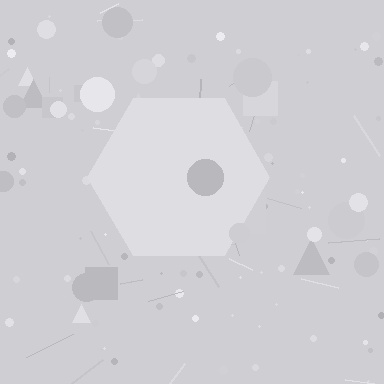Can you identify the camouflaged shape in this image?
The camouflaged shape is a hexagon.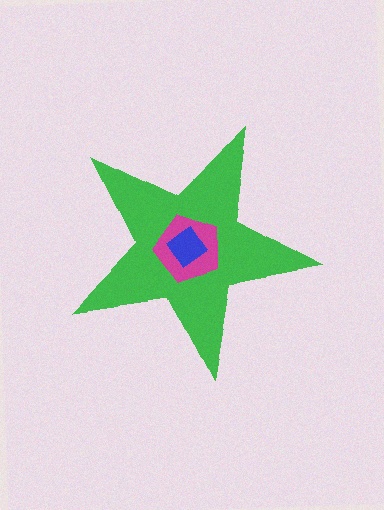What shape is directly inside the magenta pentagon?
The blue diamond.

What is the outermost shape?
The green star.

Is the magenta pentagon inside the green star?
Yes.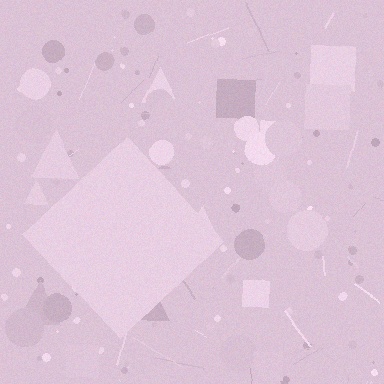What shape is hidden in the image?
A diamond is hidden in the image.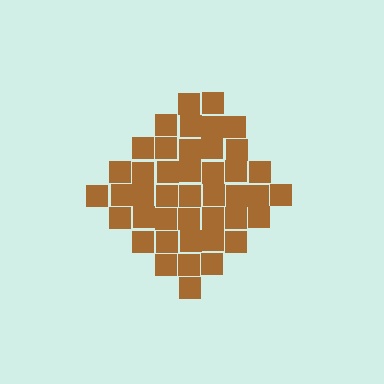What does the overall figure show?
The overall figure shows a diamond.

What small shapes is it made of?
It is made of small squares.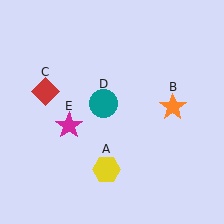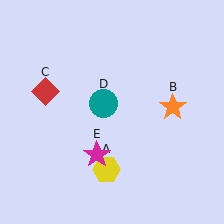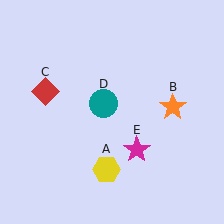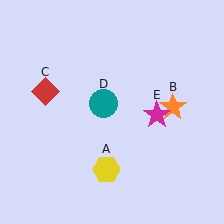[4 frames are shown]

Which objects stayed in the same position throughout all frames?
Yellow hexagon (object A) and orange star (object B) and red diamond (object C) and teal circle (object D) remained stationary.